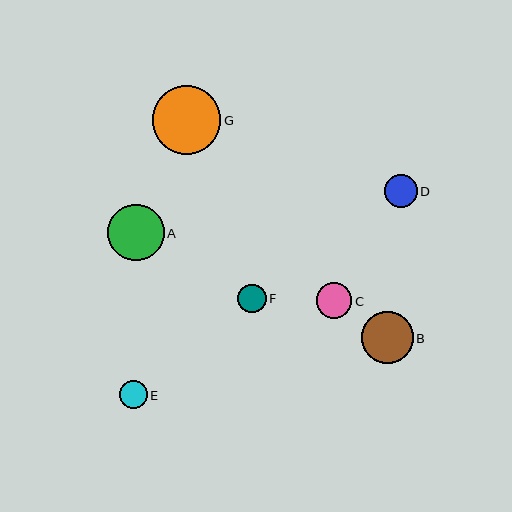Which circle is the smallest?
Circle E is the smallest with a size of approximately 28 pixels.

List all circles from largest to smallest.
From largest to smallest: G, A, B, C, D, F, E.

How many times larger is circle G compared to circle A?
Circle G is approximately 1.2 times the size of circle A.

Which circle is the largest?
Circle G is the largest with a size of approximately 69 pixels.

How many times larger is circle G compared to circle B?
Circle G is approximately 1.3 times the size of circle B.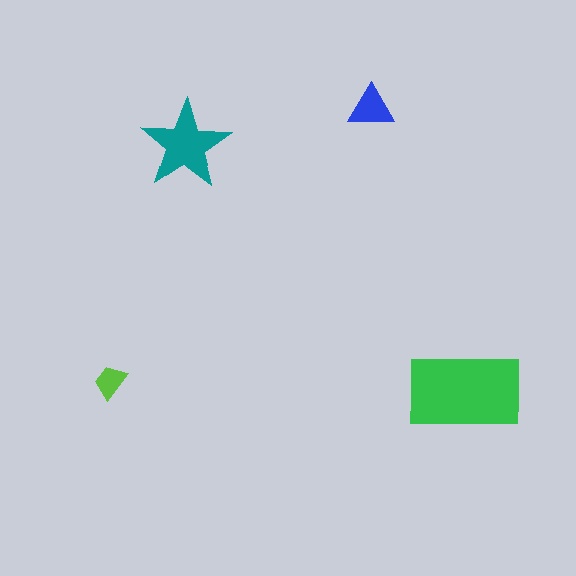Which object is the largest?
The green rectangle.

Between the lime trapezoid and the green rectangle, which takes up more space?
The green rectangle.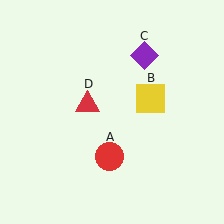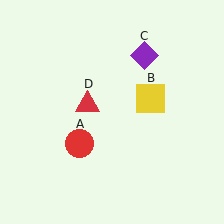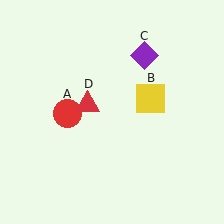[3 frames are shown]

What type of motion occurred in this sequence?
The red circle (object A) rotated clockwise around the center of the scene.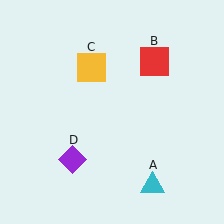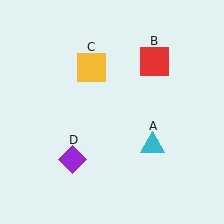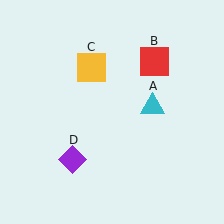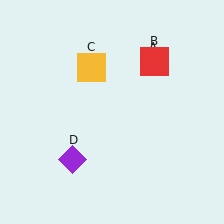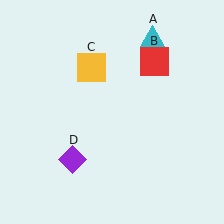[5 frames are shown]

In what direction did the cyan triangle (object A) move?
The cyan triangle (object A) moved up.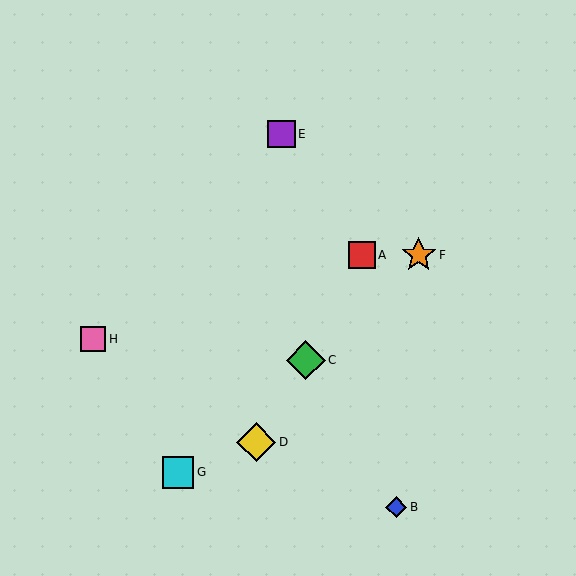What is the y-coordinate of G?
Object G is at y≈472.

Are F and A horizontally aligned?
Yes, both are at y≈255.